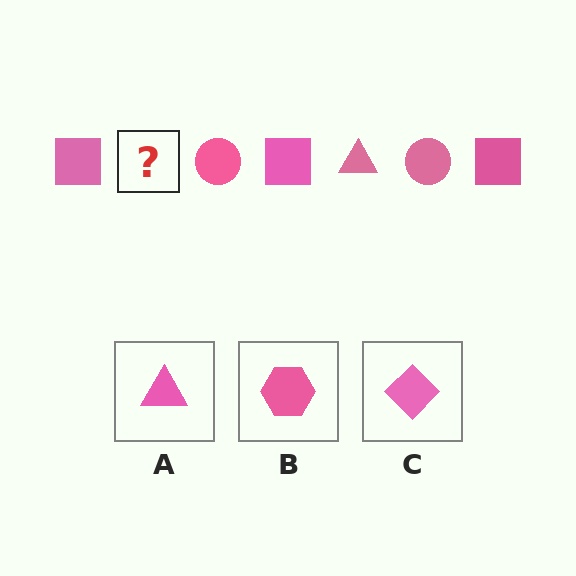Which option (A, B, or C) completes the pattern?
A.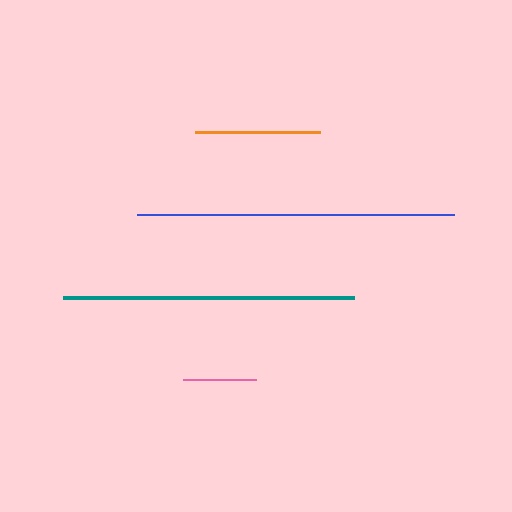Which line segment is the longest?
The blue line is the longest at approximately 317 pixels.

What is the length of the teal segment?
The teal segment is approximately 291 pixels long.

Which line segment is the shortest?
The pink line is the shortest at approximately 73 pixels.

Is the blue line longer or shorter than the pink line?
The blue line is longer than the pink line.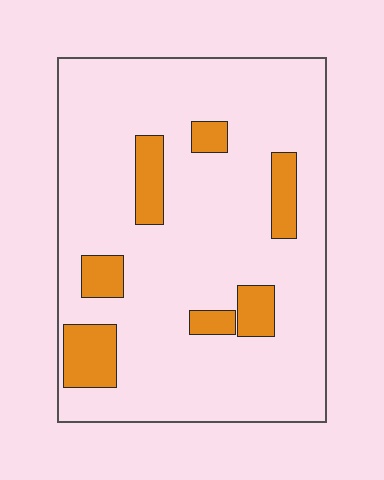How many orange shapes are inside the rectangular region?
7.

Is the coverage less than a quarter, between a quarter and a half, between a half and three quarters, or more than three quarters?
Less than a quarter.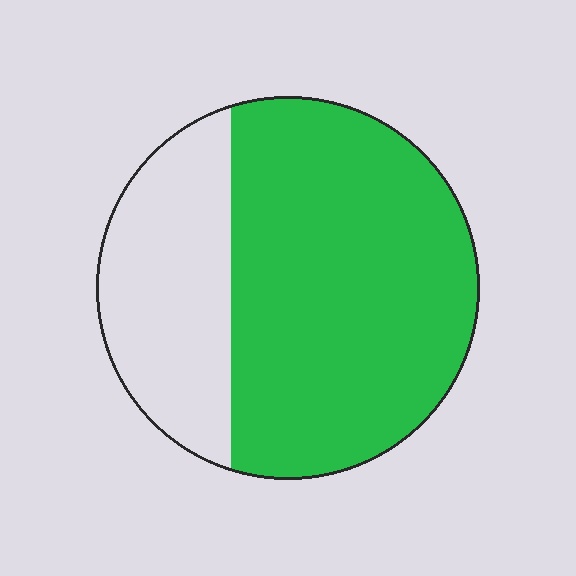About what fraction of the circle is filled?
About two thirds (2/3).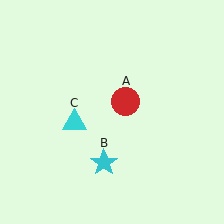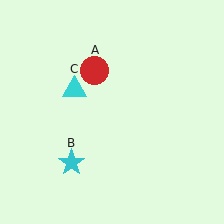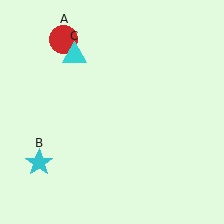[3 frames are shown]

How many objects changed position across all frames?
3 objects changed position: red circle (object A), cyan star (object B), cyan triangle (object C).